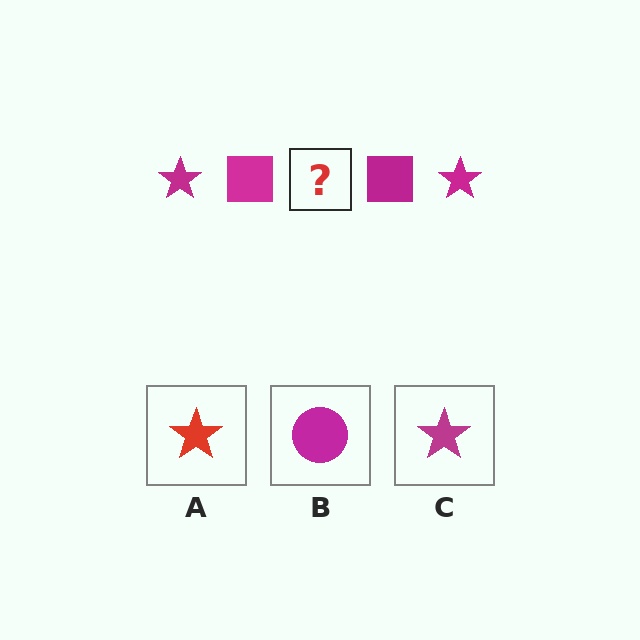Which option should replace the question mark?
Option C.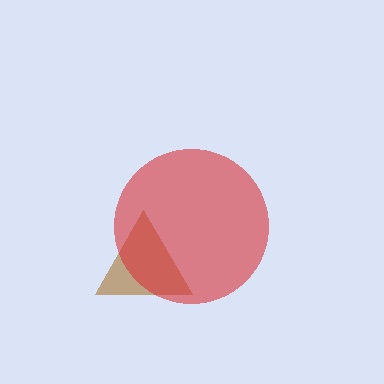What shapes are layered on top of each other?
The layered shapes are: a brown triangle, a red circle.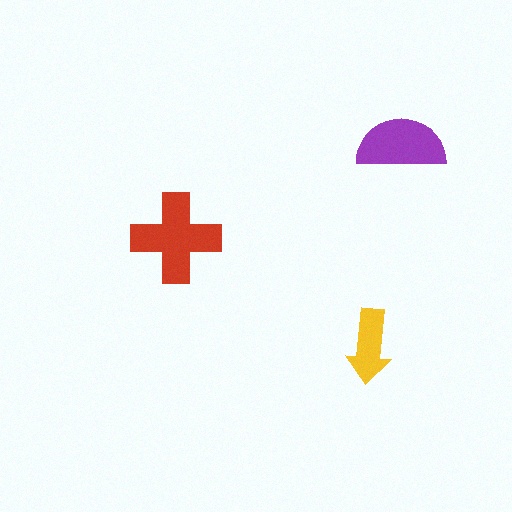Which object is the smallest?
The yellow arrow.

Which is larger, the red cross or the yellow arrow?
The red cross.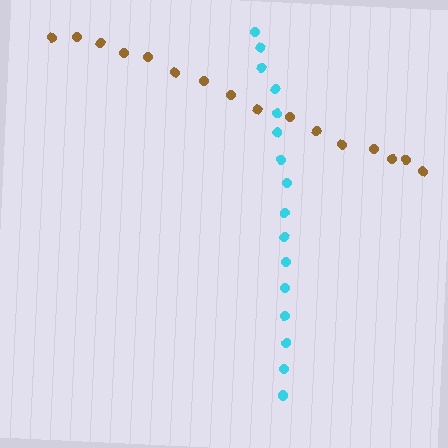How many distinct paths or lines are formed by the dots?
There are 2 distinct paths.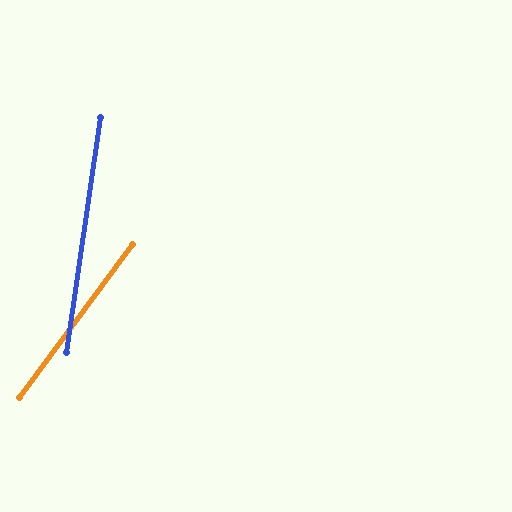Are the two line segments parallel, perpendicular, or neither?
Neither parallel nor perpendicular — they differ by about 28°.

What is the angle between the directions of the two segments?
Approximately 28 degrees.